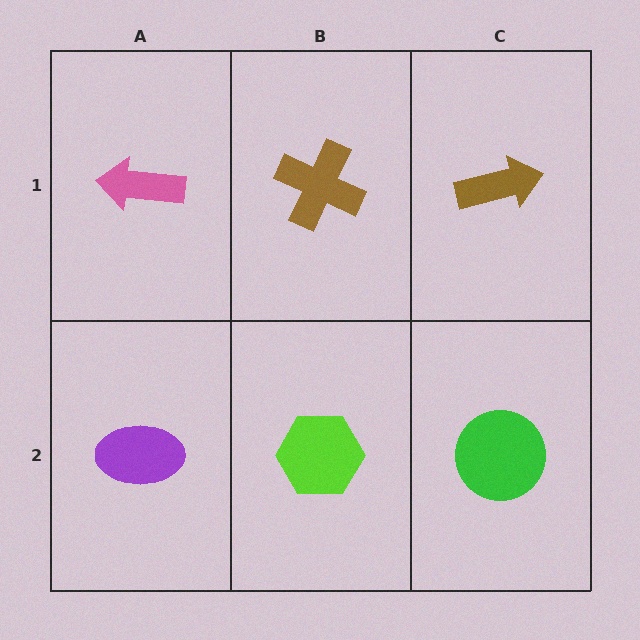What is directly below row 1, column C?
A green circle.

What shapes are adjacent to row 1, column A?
A purple ellipse (row 2, column A), a brown cross (row 1, column B).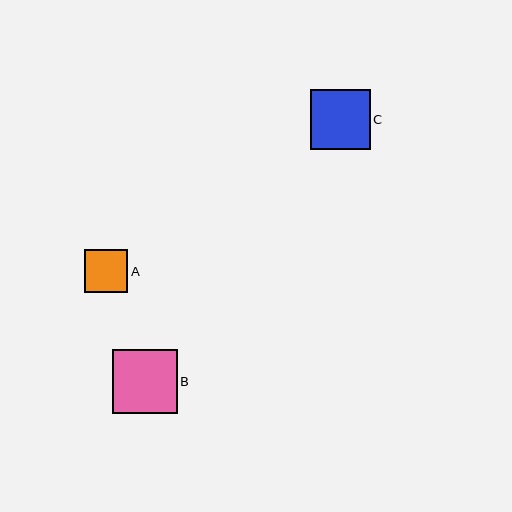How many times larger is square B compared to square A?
Square B is approximately 1.5 times the size of square A.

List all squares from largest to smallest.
From largest to smallest: B, C, A.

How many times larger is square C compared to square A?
Square C is approximately 1.4 times the size of square A.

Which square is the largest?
Square B is the largest with a size of approximately 64 pixels.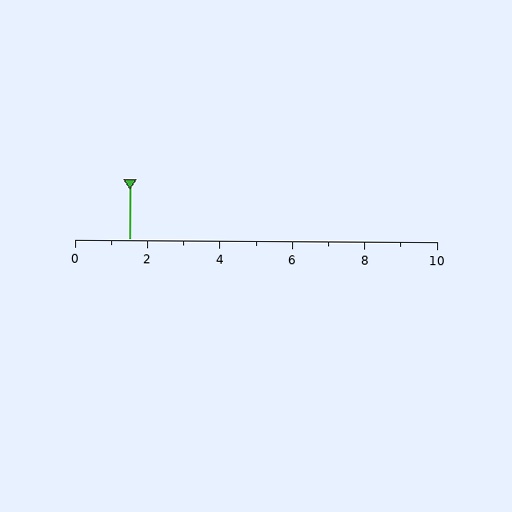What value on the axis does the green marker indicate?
The marker indicates approximately 1.5.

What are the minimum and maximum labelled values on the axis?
The axis runs from 0 to 10.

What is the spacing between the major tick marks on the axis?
The major ticks are spaced 2 apart.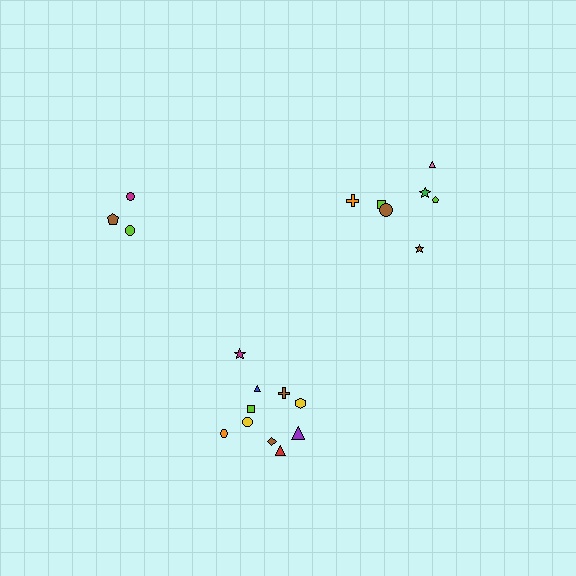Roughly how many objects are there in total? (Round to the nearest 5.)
Roughly 20 objects in total.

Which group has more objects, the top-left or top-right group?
The top-right group.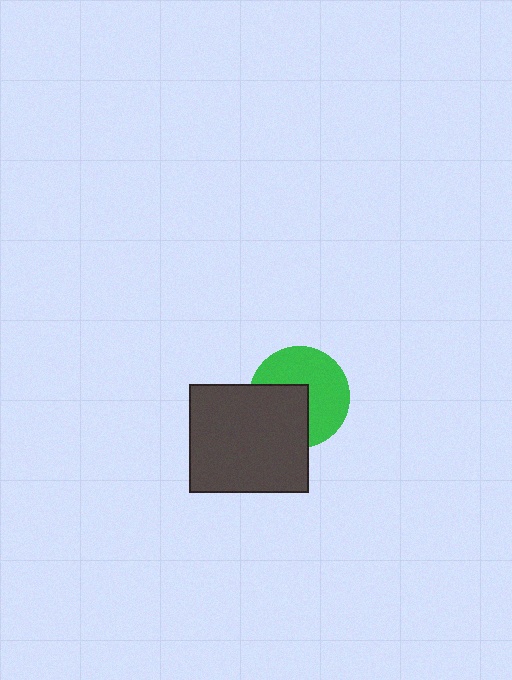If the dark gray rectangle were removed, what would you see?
You would see the complete green circle.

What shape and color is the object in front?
The object in front is a dark gray rectangle.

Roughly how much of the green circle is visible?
About half of it is visible (roughly 59%).